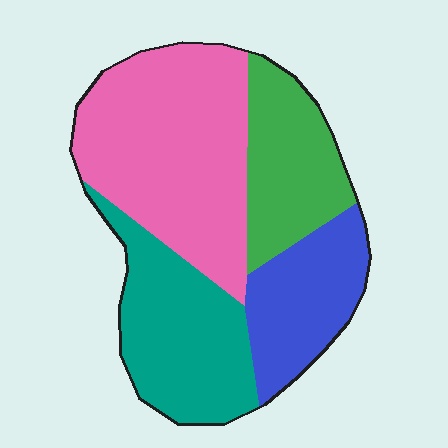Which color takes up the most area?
Pink, at roughly 40%.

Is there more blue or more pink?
Pink.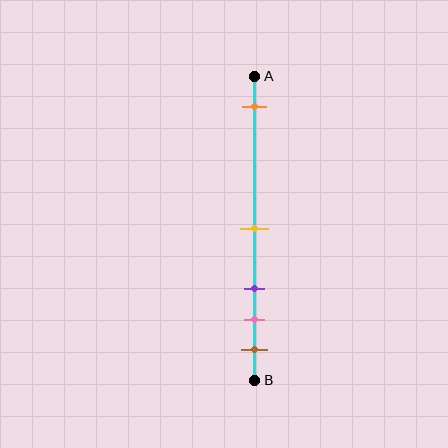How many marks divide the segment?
There are 5 marks dividing the segment.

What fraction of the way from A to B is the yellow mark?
The yellow mark is approximately 50% (0.5) of the way from A to B.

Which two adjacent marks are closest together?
The pink and brown marks are the closest adjacent pair.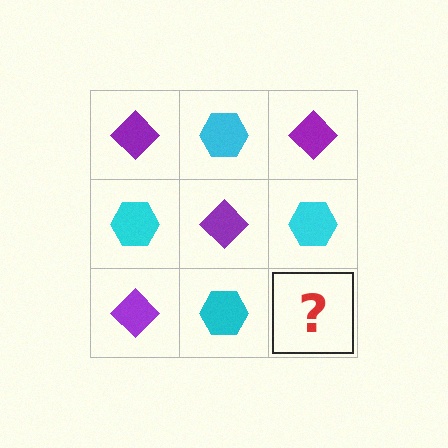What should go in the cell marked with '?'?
The missing cell should contain a purple diamond.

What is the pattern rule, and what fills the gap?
The rule is that it alternates purple diamond and cyan hexagon in a checkerboard pattern. The gap should be filled with a purple diamond.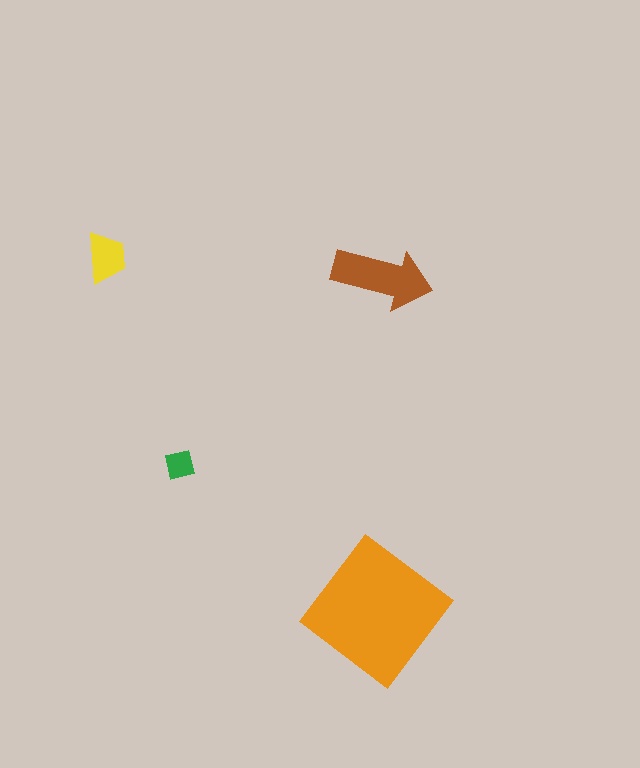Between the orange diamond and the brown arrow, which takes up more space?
The orange diamond.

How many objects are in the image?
There are 4 objects in the image.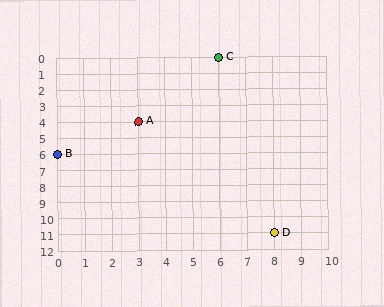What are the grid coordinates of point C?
Point C is at grid coordinates (6, 0).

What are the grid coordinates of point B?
Point B is at grid coordinates (0, 6).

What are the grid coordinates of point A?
Point A is at grid coordinates (3, 4).